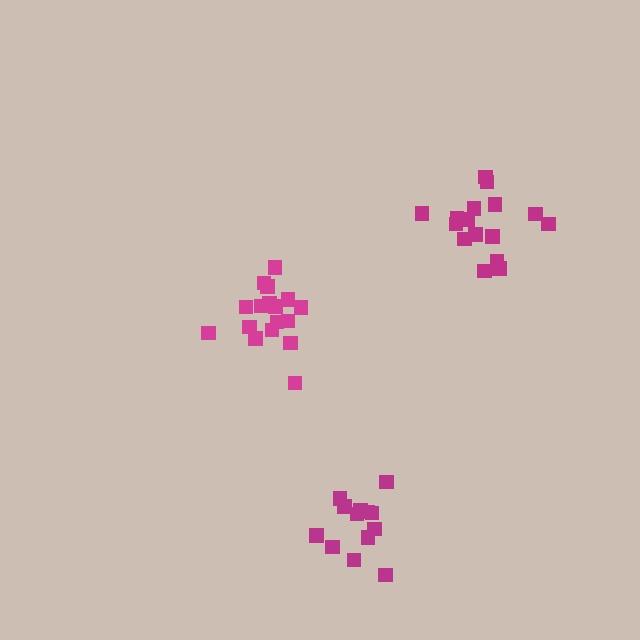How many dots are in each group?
Group 1: 16 dots, Group 2: 13 dots, Group 3: 17 dots (46 total).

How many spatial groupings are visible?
There are 3 spatial groupings.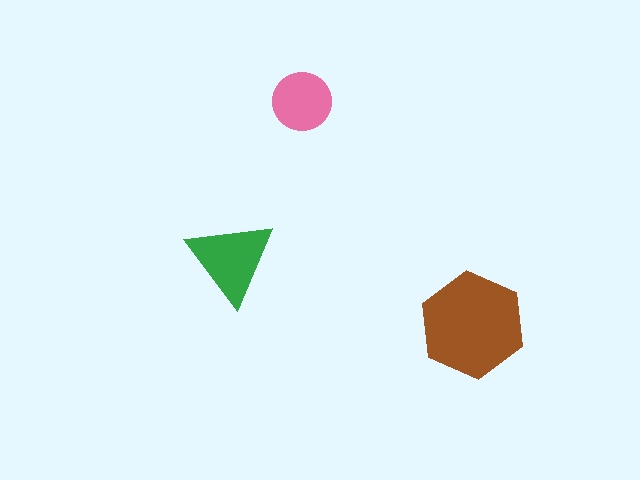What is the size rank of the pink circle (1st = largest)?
3rd.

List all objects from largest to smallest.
The brown hexagon, the green triangle, the pink circle.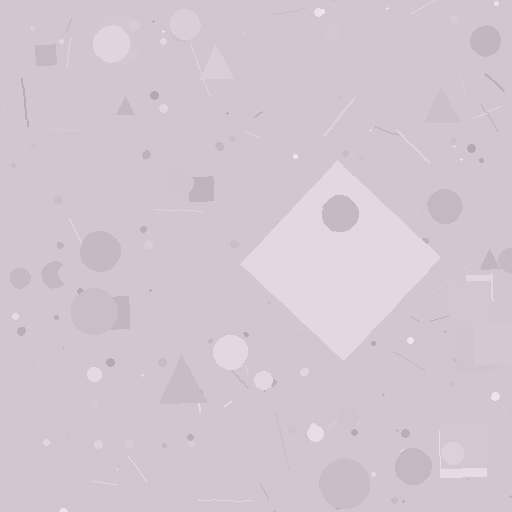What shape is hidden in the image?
A diamond is hidden in the image.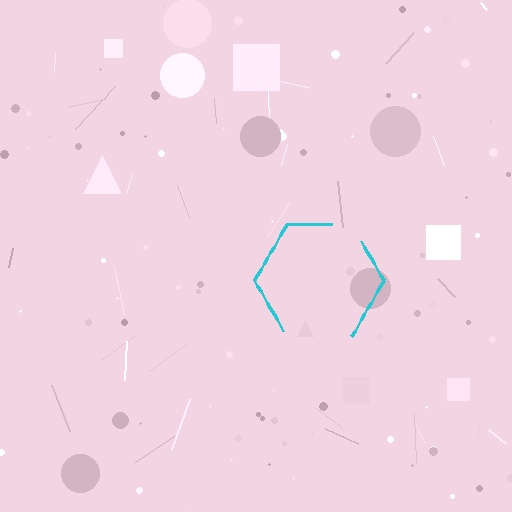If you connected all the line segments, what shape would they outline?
They would outline a hexagon.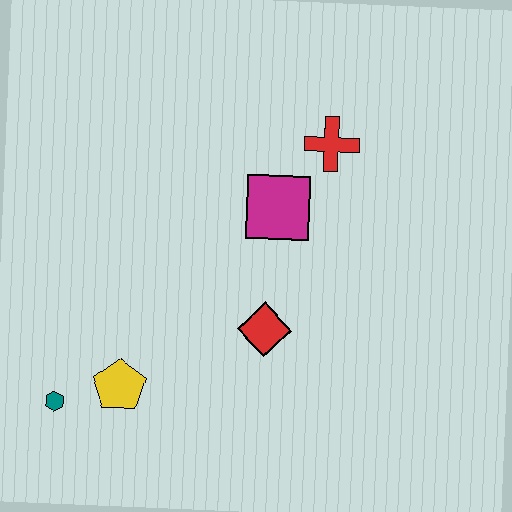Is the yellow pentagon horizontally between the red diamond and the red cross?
No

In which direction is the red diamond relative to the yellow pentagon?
The red diamond is to the right of the yellow pentagon.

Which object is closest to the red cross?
The magenta square is closest to the red cross.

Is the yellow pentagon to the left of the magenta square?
Yes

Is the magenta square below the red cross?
Yes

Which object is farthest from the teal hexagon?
The red cross is farthest from the teal hexagon.